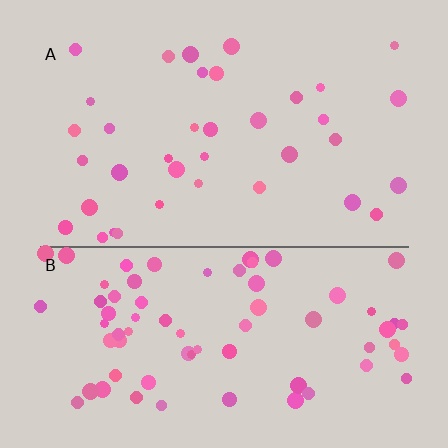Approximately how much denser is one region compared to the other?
Approximately 1.9× — region B over region A.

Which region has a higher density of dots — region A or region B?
B (the bottom).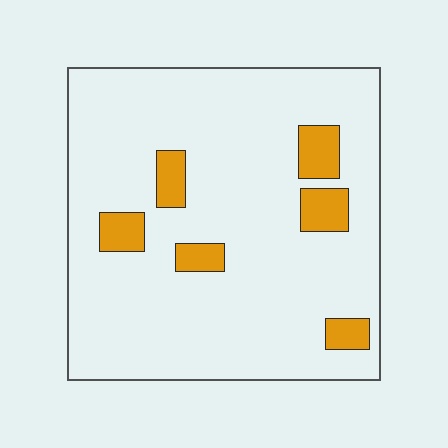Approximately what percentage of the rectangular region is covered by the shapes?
Approximately 10%.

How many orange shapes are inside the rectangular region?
6.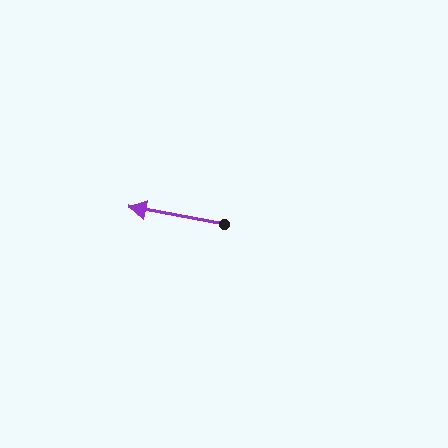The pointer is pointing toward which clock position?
Roughly 9 o'clock.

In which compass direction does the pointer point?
West.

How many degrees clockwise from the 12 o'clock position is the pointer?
Approximately 280 degrees.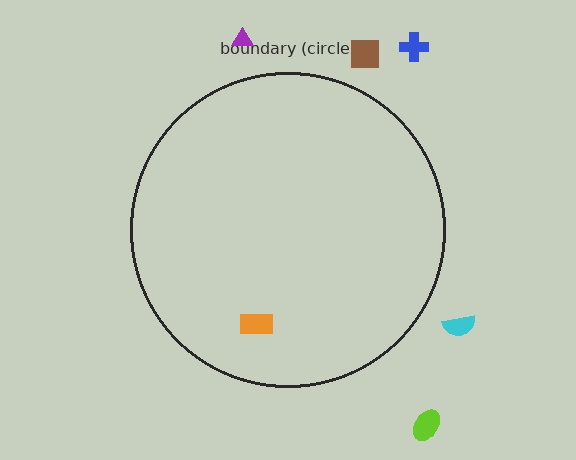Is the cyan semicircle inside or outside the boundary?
Outside.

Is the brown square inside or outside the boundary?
Outside.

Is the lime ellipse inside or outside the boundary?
Outside.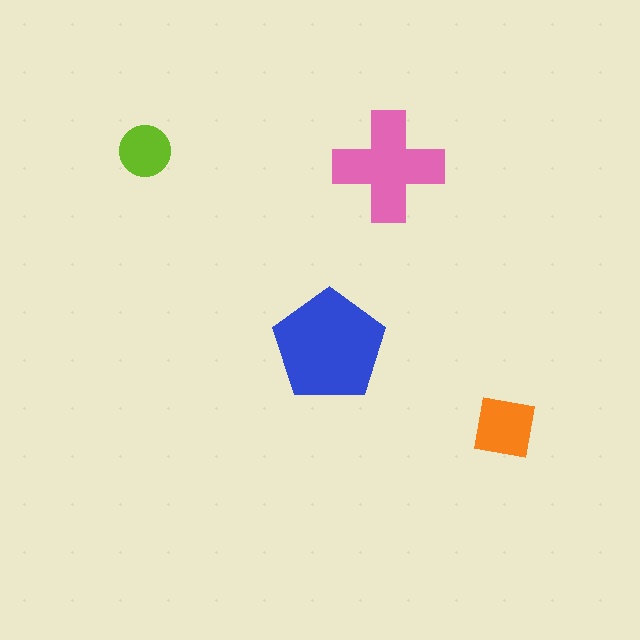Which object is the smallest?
The lime circle.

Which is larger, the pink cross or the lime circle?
The pink cross.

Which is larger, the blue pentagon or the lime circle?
The blue pentagon.